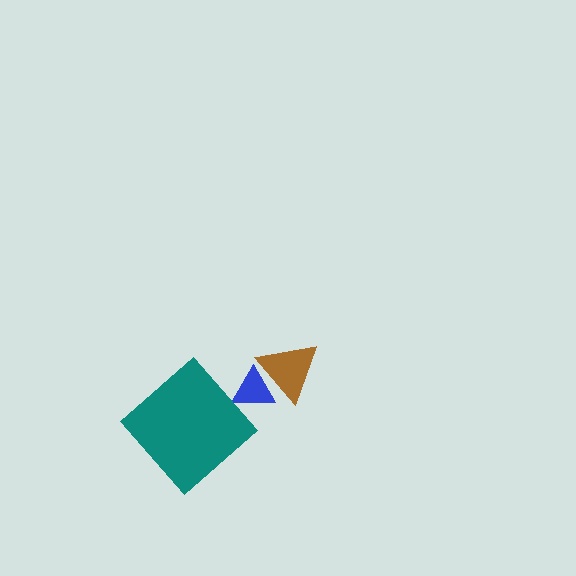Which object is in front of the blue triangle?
The brown triangle is in front of the blue triangle.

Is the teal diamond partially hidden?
No, no other shape covers it.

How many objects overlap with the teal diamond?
0 objects overlap with the teal diamond.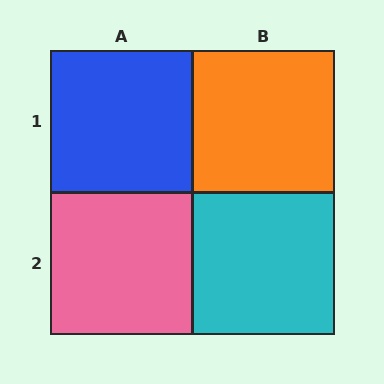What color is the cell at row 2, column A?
Pink.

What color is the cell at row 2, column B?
Cyan.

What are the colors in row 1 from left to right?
Blue, orange.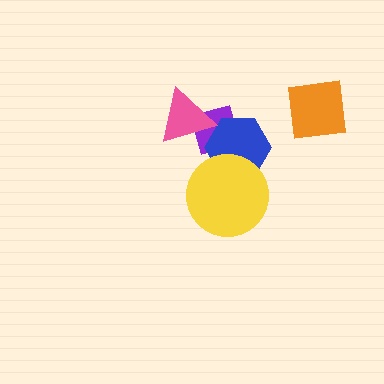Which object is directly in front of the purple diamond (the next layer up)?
The blue hexagon is directly in front of the purple diamond.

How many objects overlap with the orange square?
0 objects overlap with the orange square.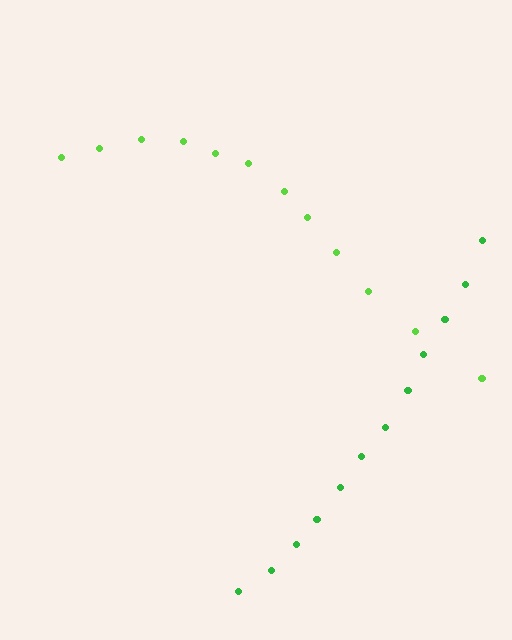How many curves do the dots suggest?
There are 2 distinct paths.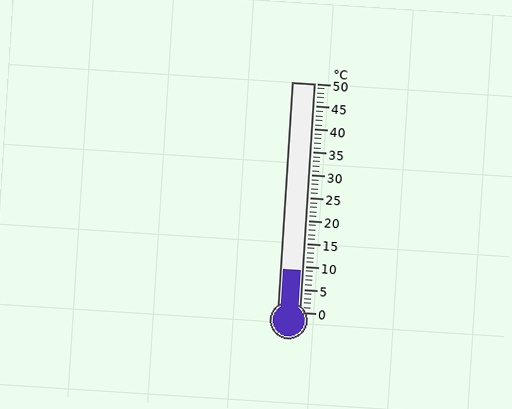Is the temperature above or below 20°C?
The temperature is below 20°C.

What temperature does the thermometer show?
The thermometer shows approximately 9°C.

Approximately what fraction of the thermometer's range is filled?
The thermometer is filled to approximately 20% of its range.